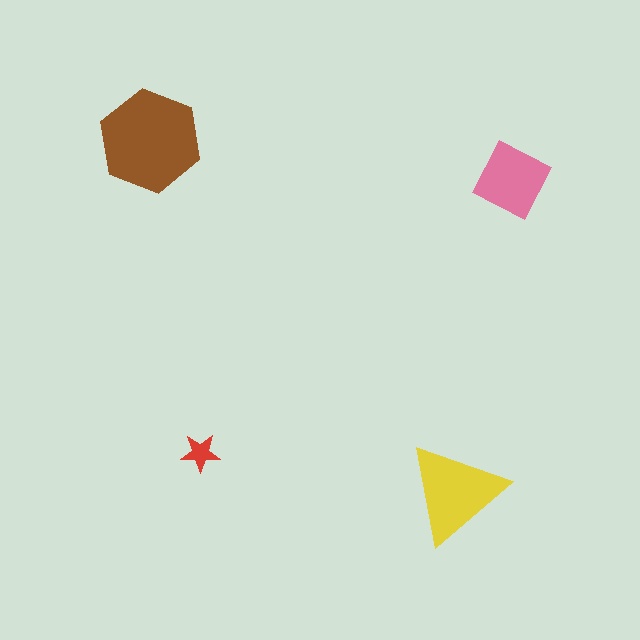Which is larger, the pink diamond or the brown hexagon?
The brown hexagon.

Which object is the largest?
The brown hexagon.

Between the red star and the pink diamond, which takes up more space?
The pink diamond.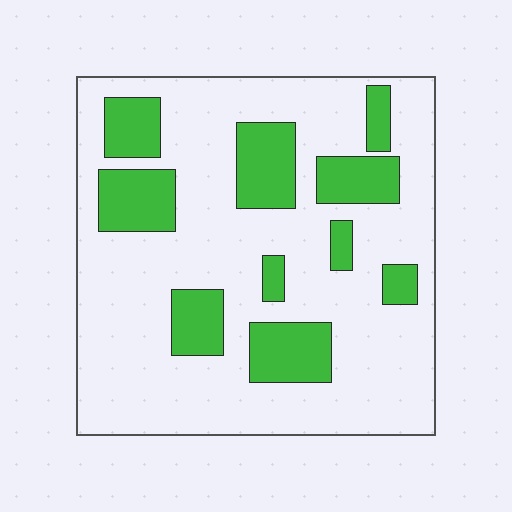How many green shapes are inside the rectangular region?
10.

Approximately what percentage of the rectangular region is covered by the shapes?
Approximately 25%.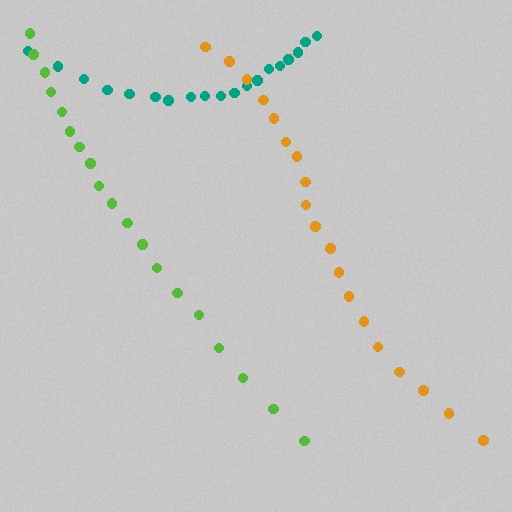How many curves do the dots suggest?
There are 3 distinct paths.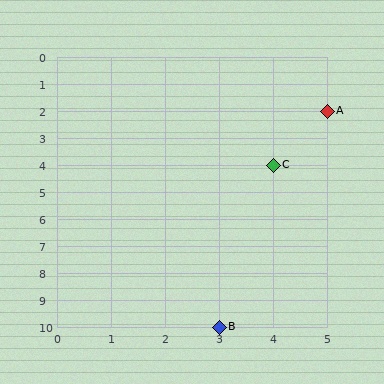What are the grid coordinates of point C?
Point C is at grid coordinates (4, 4).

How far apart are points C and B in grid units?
Points C and B are 1 column and 6 rows apart (about 6.1 grid units diagonally).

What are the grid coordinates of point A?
Point A is at grid coordinates (5, 2).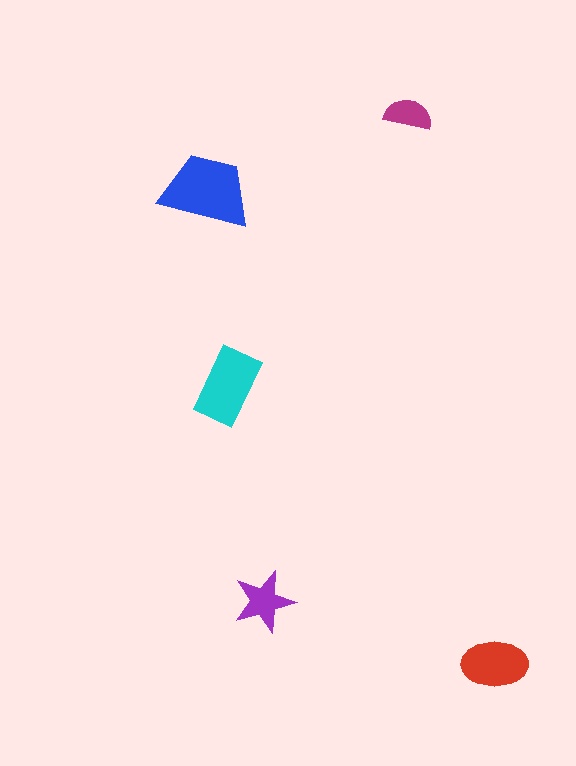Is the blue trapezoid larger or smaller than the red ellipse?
Larger.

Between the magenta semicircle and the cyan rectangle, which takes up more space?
The cyan rectangle.